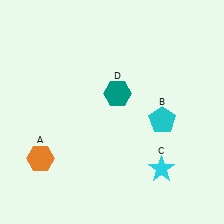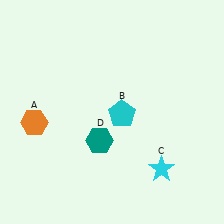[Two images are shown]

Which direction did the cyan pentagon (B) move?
The cyan pentagon (B) moved left.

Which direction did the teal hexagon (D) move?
The teal hexagon (D) moved down.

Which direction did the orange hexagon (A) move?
The orange hexagon (A) moved up.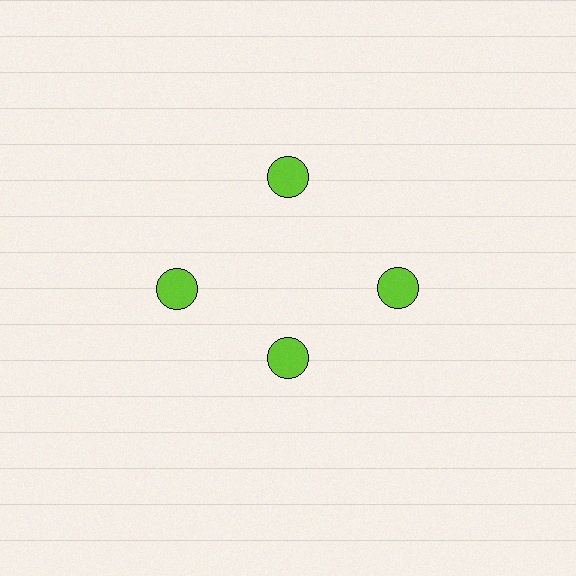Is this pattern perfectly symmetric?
No. The 4 lime circles are arranged in a ring, but one element near the 6 o'clock position is pulled inward toward the center, breaking the 4-fold rotational symmetry.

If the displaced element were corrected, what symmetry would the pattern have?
It would have 4-fold rotational symmetry — the pattern would map onto itself every 90 degrees.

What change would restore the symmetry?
The symmetry would be restored by moving it outward, back onto the ring so that all 4 circles sit at equal angles and equal distance from the center.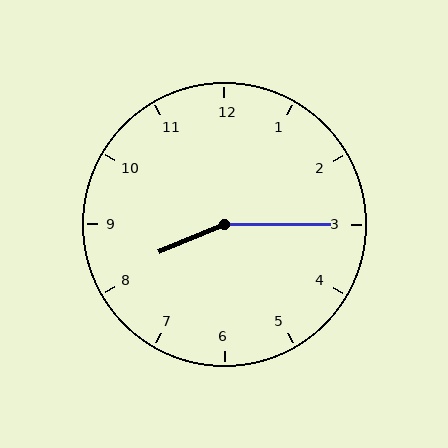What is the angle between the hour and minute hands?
Approximately 158 degrees.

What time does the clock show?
8:15.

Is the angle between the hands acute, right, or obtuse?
It is obtuse.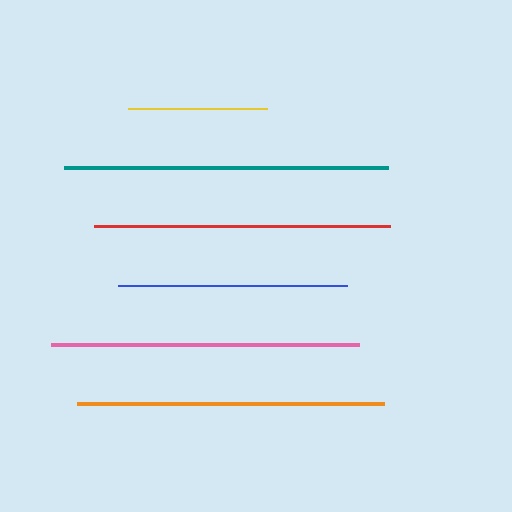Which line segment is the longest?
The teal line is the longest at approximately 324 pixels.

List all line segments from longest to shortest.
From longest to shortest: teal, pink, orange, red, blue, yellow.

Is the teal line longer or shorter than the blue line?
The teal line is longer than the blue line.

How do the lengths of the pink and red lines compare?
The pink and red lines are approximately the same length.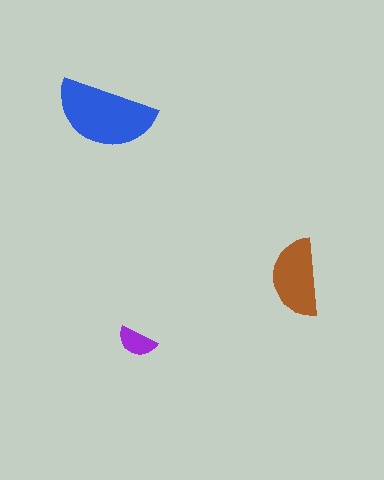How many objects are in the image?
There are 3 objects in the image.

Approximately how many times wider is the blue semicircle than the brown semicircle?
About 1.5 times wider.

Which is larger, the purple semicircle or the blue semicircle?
The blue one.